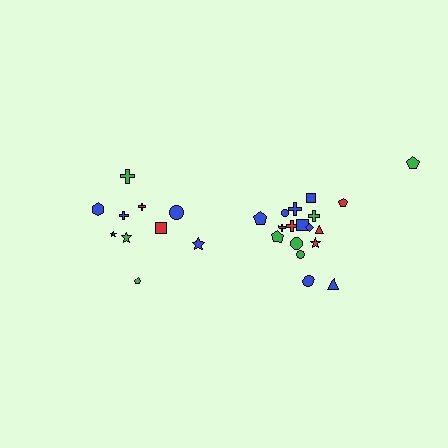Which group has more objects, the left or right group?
The right group.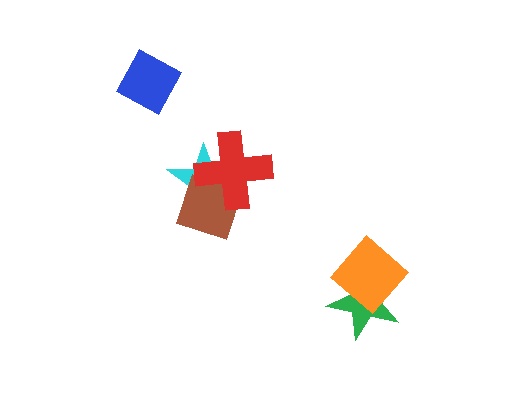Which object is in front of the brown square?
The red cross is in front of the brown square.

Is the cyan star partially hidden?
Yes, it is partially covered by another shape.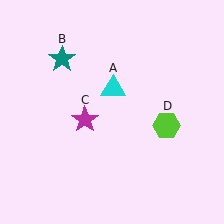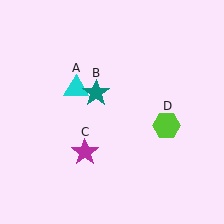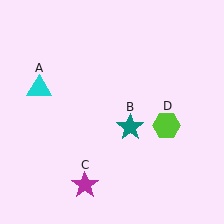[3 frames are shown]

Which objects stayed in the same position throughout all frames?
Lime hexagon (object D) remained stationary.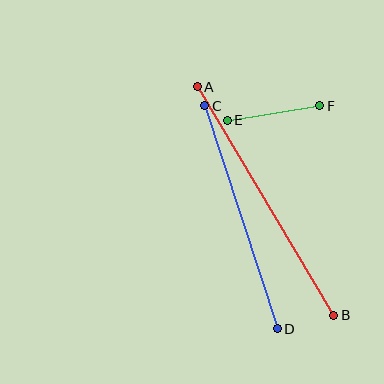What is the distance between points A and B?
The distance is approximately 266 pixels.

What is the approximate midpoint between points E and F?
The midpoint is at approximately (274, 113) pixels.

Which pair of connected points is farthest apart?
Points A and B are farthest apart.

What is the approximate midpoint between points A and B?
The midpoint is at approximately (265, 201) pixels.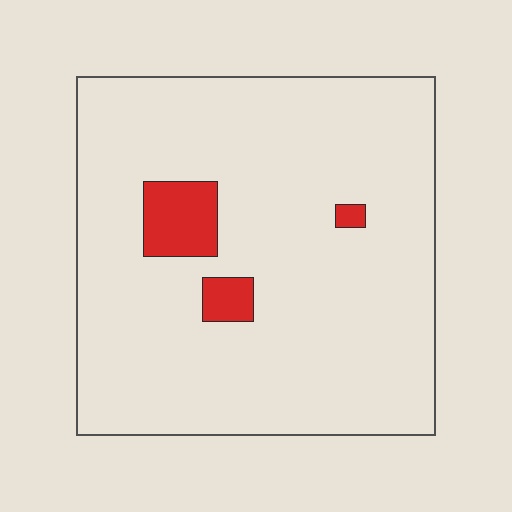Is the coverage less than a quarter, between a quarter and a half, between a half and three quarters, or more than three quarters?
Less than a quarter.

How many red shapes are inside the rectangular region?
3.